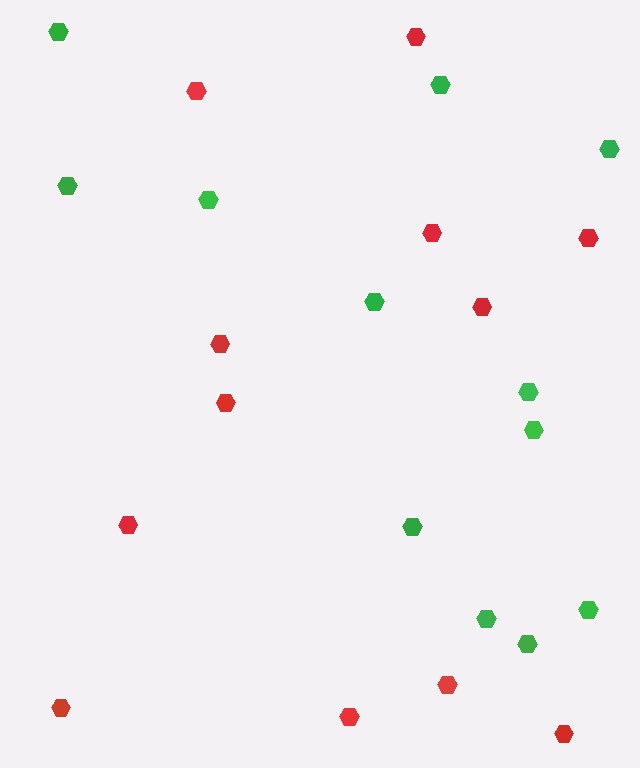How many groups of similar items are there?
There are 2 groups: one group of red hexagons (12) and one group of green hexagons (12).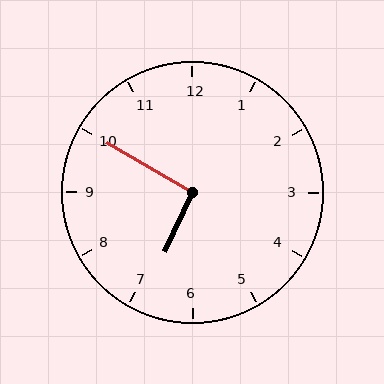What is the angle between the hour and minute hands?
Approximately 95 degrees.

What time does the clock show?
6:50.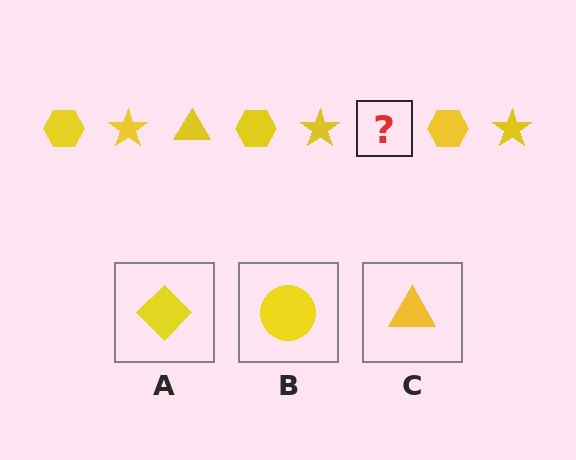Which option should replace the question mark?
Option C.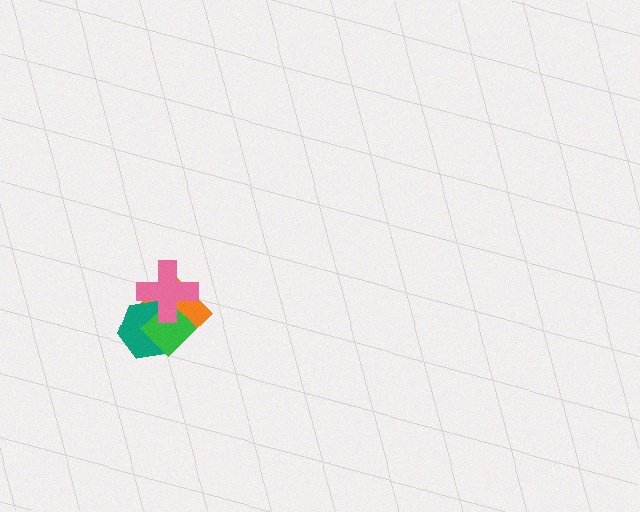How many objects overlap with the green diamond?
3 objects overlap with the green diamond.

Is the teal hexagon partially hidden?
Yes, it is partially covered by another shape.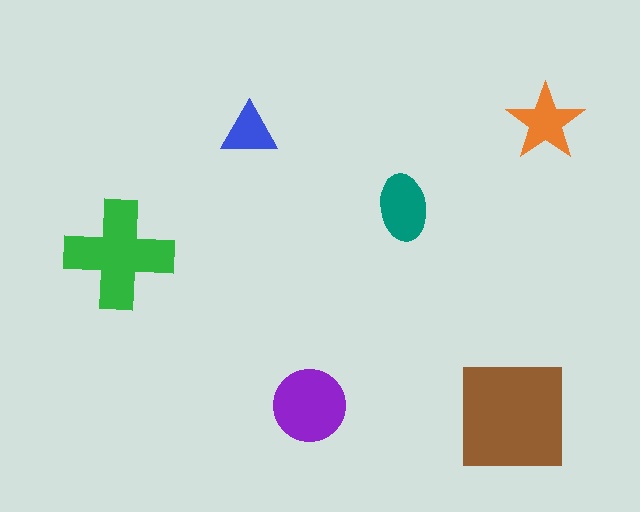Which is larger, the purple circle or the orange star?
The purple circle.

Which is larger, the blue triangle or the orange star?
The orange star.